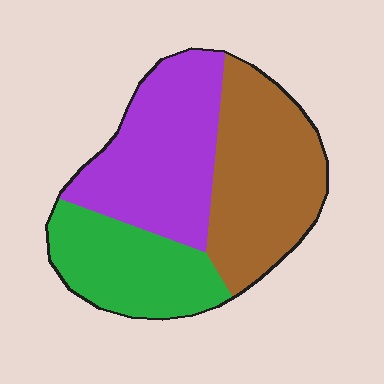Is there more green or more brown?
Brown.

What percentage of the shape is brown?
Brown takes up about three eighths (3/8) of the shape.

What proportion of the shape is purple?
Purple takes up about three eighths (3/8) of the shape.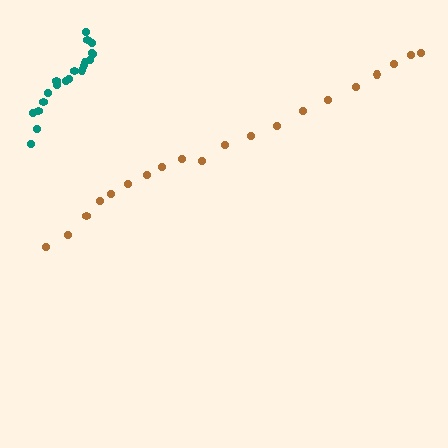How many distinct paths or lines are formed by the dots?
There are 2 distinct paths.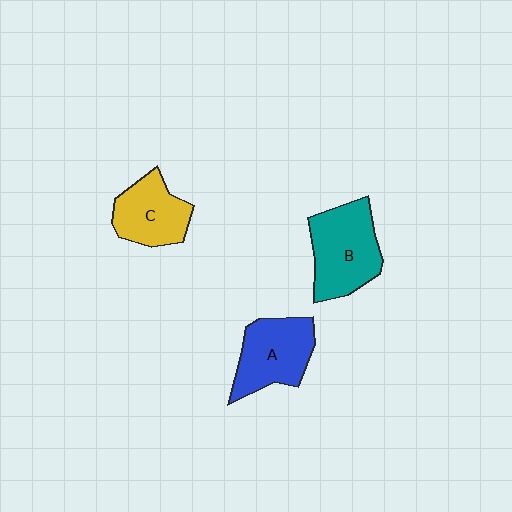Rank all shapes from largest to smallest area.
From largest to smallest: B (teal), A (blue), C (yellow).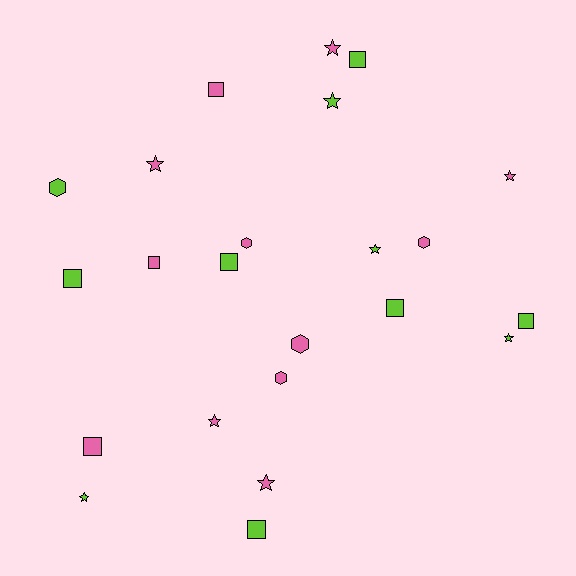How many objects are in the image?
There are 23 objects.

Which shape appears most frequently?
Star, with 9 objects.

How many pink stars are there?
There are 5 pink stars.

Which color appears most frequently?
Pink, with 12 objects.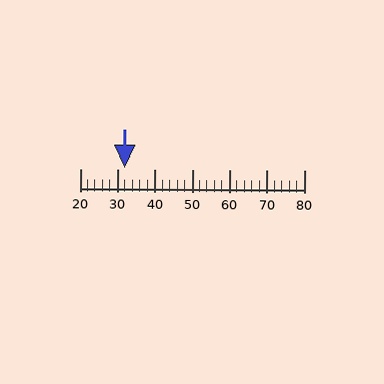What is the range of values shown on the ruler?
The ruler shows values from 20 to 80.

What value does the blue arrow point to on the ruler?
The blue arrow points to approximately 32.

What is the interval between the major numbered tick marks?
The major tick marks are spaced 10 units apart.